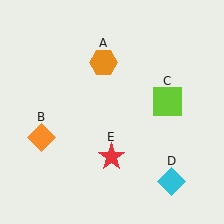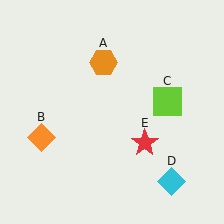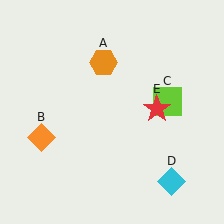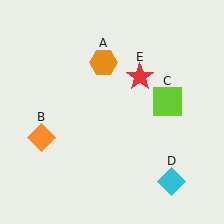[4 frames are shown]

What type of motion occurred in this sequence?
The red star (object E) rotated counterclockwise around the center of the scene.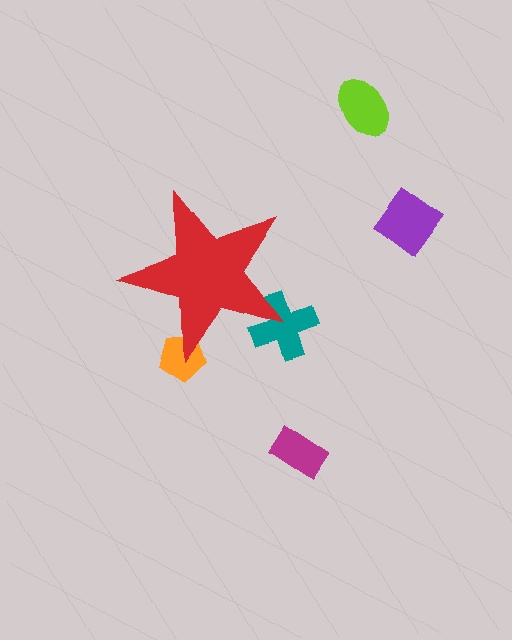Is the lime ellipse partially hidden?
No, the lime ellipse is fully visible.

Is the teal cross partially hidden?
Yes, the teal cross is partially hidden behind the red star.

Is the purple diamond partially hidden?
No, the purple diamond is fully visible.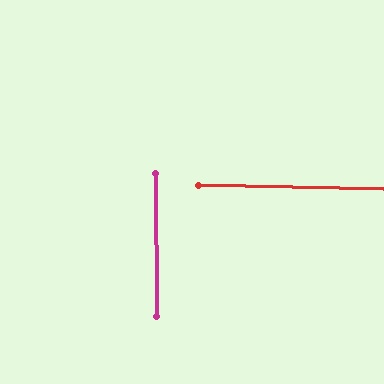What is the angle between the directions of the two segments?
Approximately 88 degrees.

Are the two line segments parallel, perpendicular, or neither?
Perpendicular — they meet at approximately 88°.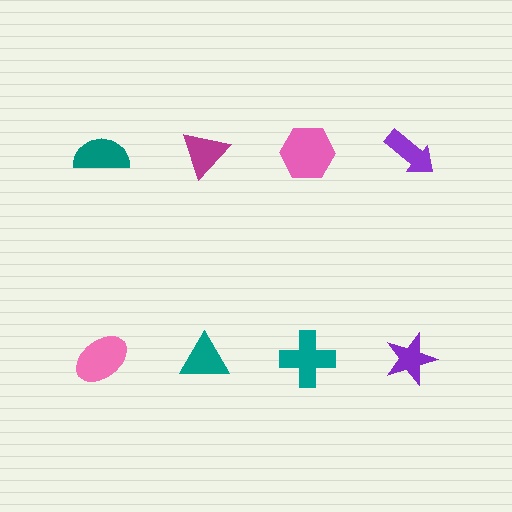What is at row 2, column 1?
A pink ellipse.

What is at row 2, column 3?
A teal cross.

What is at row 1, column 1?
A teal semicircle.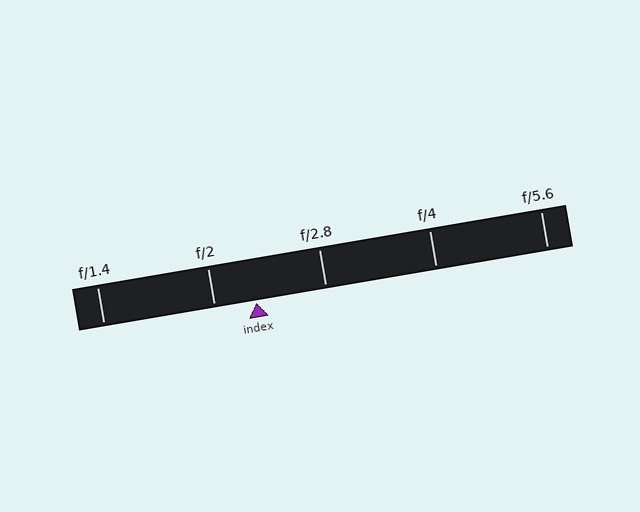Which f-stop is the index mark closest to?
The index mark is closest to f/2.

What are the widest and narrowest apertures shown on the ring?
The widest aperture shown is f/1.4 and the narrowest is f/5.6.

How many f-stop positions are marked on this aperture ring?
There are 5 f-stop positions marked.